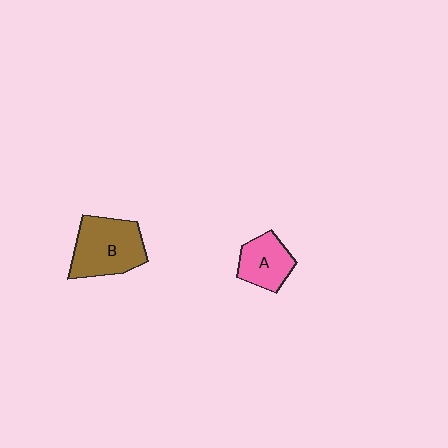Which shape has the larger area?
Shape B (brown).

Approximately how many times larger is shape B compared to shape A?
Approximately 1.5 times.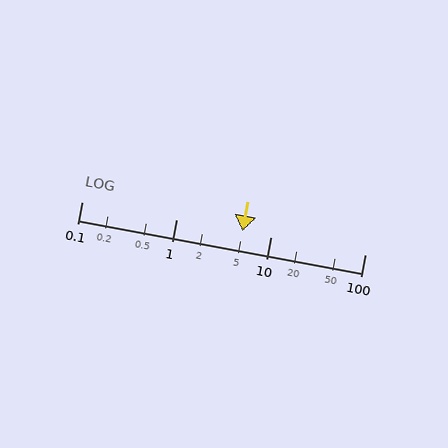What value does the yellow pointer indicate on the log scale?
The pointer indicates approximately 5.1.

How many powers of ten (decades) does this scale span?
The scale spans 3 decades, from 0.1 to 100.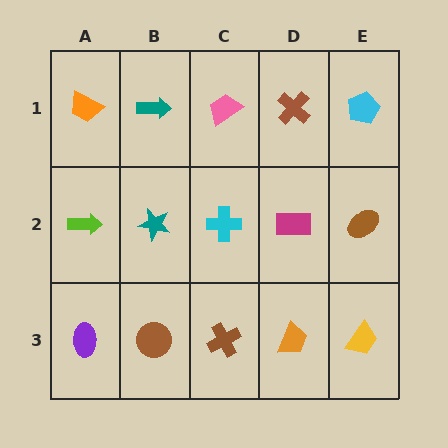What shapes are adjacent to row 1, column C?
A cyan cross (row 2, column C), a teal arrow (row 1, column B), a brown cross (row 1, column D).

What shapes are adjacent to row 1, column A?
A lime arrow (row 2, column A), a teal arrow (row 1, column B).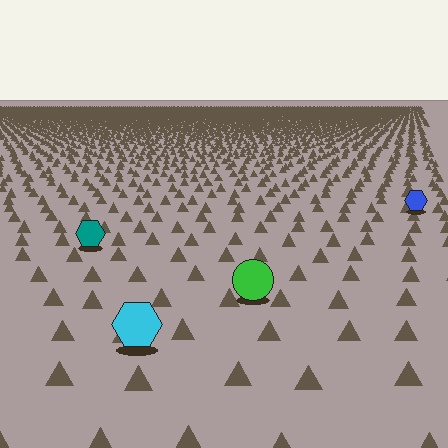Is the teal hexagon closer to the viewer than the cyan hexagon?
No. The cyan hexagon is closer — you can tell from the texture gradient: the ground texture is coarser near it.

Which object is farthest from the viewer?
The blue hexagon is farthest from the viewer. It appears smaller and the ground texture around it is denser.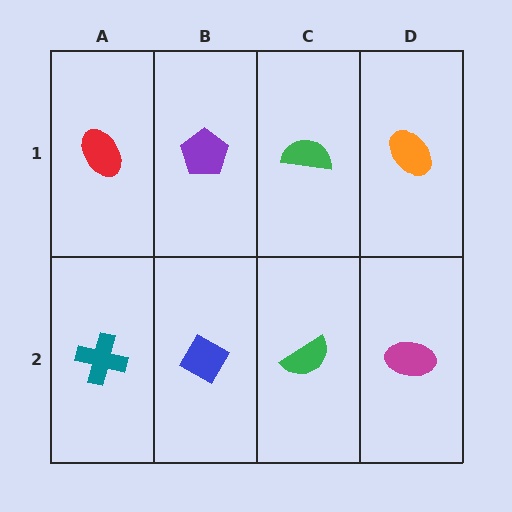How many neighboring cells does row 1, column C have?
3.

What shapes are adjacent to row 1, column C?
A green semicircle (row 2, column C), a purple pentagon (row 1, column B), an orange ellipse (row 1, column D).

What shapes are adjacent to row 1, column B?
A blue diamond (row 2, column B), a red ellipse (row 1, column A), a green semicircle (row 1, column C).